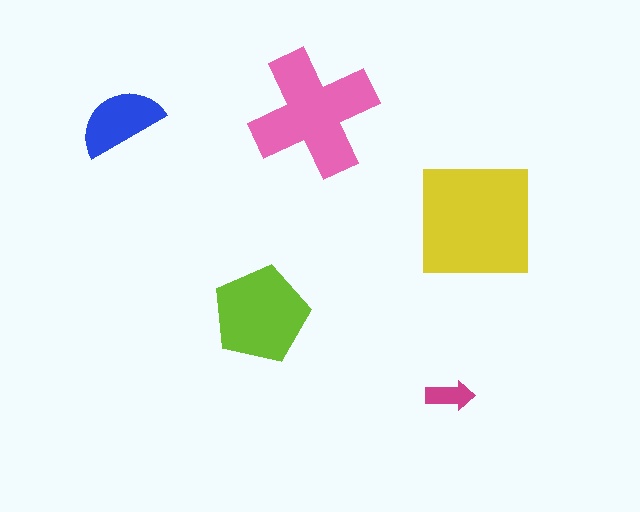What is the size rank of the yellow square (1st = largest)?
1st.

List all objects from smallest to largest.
The magenta arrow, the blue semicircle, the lime pentagon, the pink cross, the yellow square.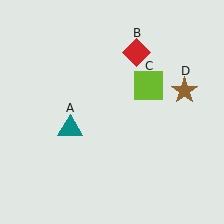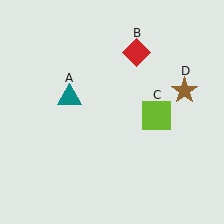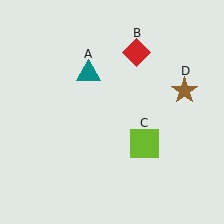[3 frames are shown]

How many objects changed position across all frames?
2 objects changed position: teal triangle (object A), lime square (object C).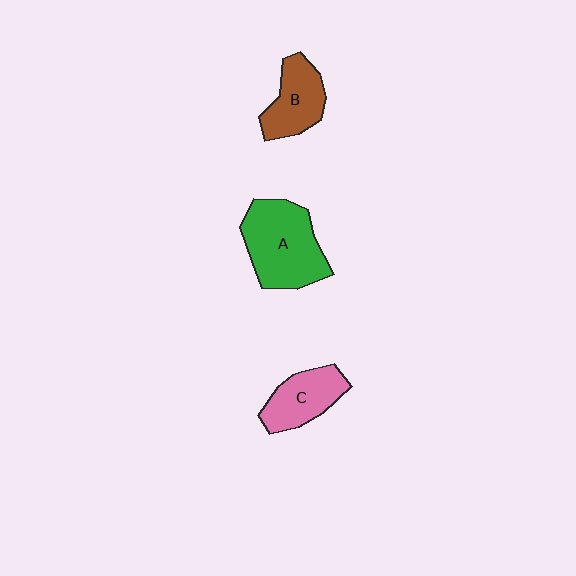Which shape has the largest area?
Shape A (green).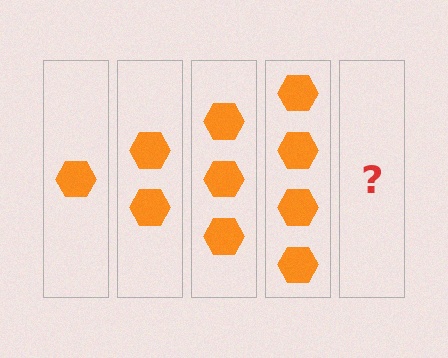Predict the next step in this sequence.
The next step is 5 hexagons.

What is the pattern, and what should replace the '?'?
The pattern is that each step adds one more hexagon. The '?' should be 5 hexagons.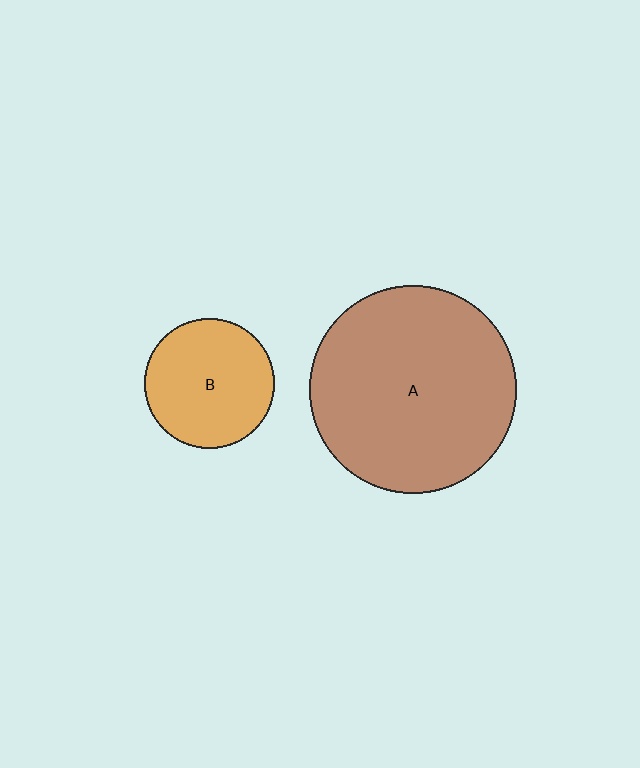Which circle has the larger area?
Circle A (brown).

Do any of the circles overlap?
No, none of the circles overlap.